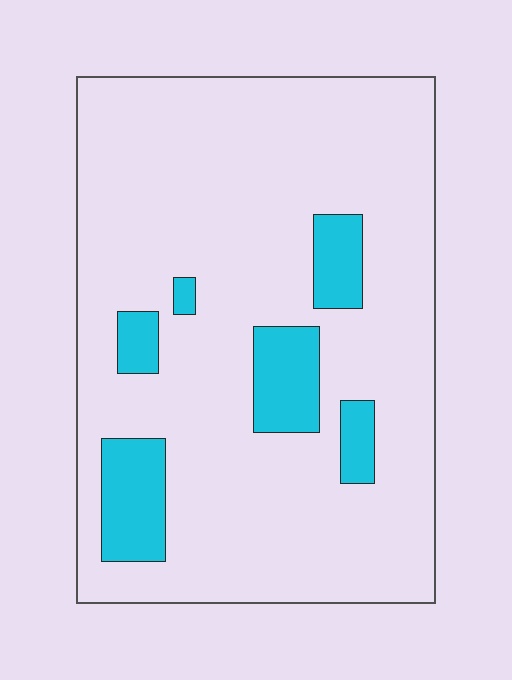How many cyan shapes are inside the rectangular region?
6.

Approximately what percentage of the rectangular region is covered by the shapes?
Approximately 15%.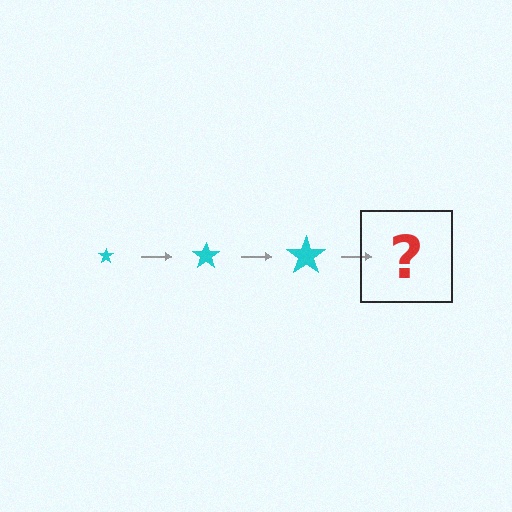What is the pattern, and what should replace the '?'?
The pattern is that the star gets progressively larger each step. The '?' should be a cyan star, larger than the previous one.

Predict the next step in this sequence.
The next step is a cyan star, larger than the previous one.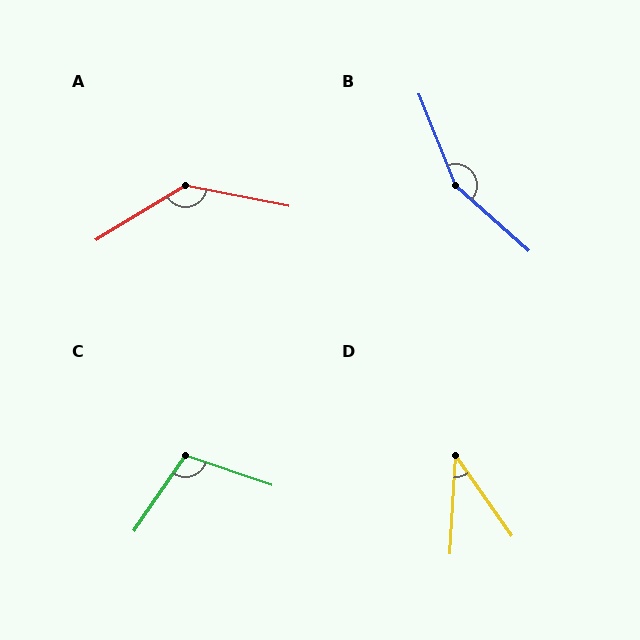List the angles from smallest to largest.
D (39°), C (106°), A (138°), B (154°).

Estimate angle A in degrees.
Approximately 138 degrees.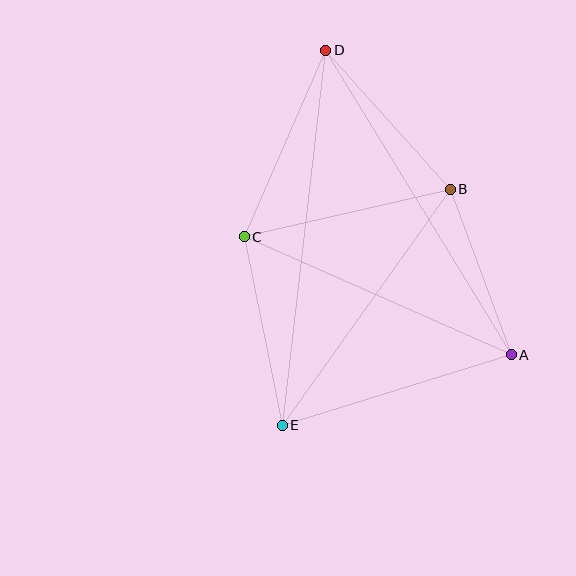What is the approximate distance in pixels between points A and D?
The distance between A and D is approximately 357 pixels.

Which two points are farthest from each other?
Points D and E are farthest from each other.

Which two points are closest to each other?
Points A and B are closest to each other.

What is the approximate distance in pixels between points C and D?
The distance between C and D is approximately 203 pixels.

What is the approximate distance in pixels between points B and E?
The distance between B and E is approximately 290 pixels.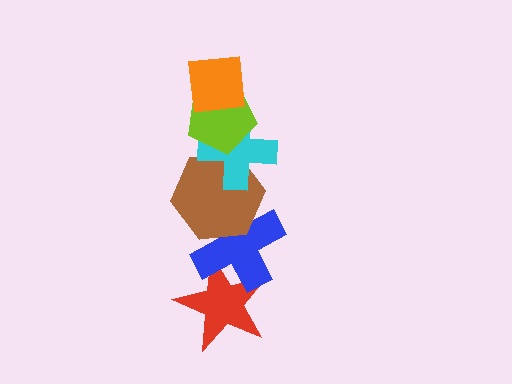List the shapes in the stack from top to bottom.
From top to bottom: the orange square, the lime pentagon, the cyan cross, the brown hexagon, the blue cross, the red star.